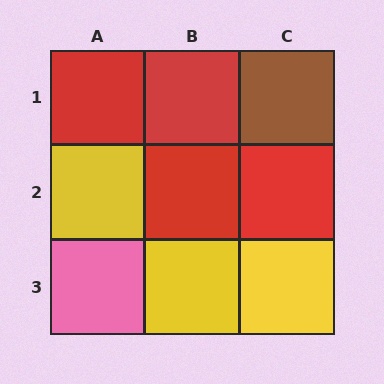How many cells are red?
4 cells are red.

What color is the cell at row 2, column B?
Red.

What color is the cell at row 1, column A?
Red.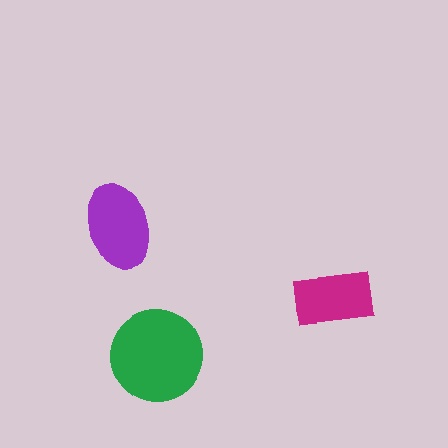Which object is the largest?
The green circle.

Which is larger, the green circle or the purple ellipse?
The green circle.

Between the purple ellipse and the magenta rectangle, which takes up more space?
The purple ellipse.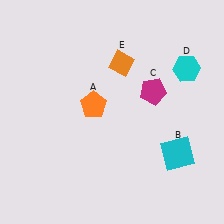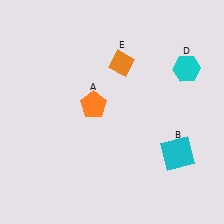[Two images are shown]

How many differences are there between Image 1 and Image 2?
There is 1 difference between the two images.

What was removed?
The magenta pentagon (C) was removed in Image 2.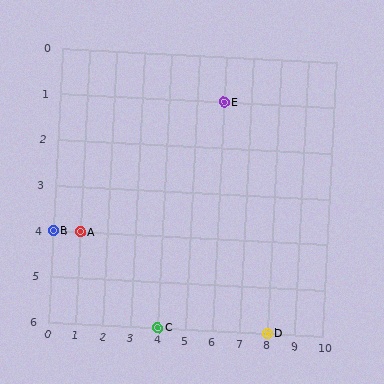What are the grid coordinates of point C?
Point C is at grid coordinates (4, 6).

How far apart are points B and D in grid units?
Points B and D are 8 columns and 2 rows apart (about 8.2 grid units diagonally).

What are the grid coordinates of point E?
Point E is at grid coordinates (6, 1).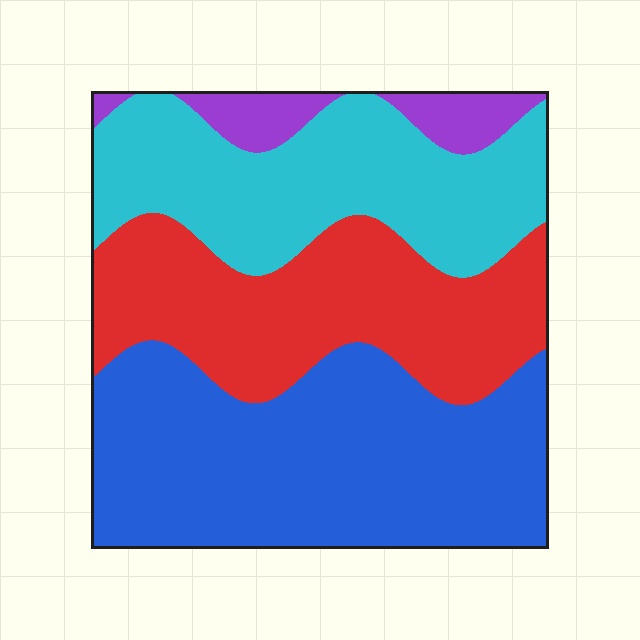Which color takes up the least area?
Purple, at roughly 5%.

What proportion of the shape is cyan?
Cyan takes up about one quarter (1/4) of the shape.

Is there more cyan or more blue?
Blue.